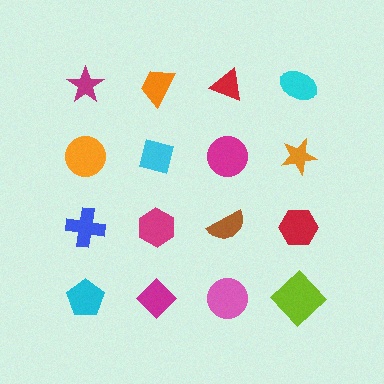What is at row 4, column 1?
A cyan pentagon.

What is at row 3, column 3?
A brown semicircle.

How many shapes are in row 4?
4 shapes.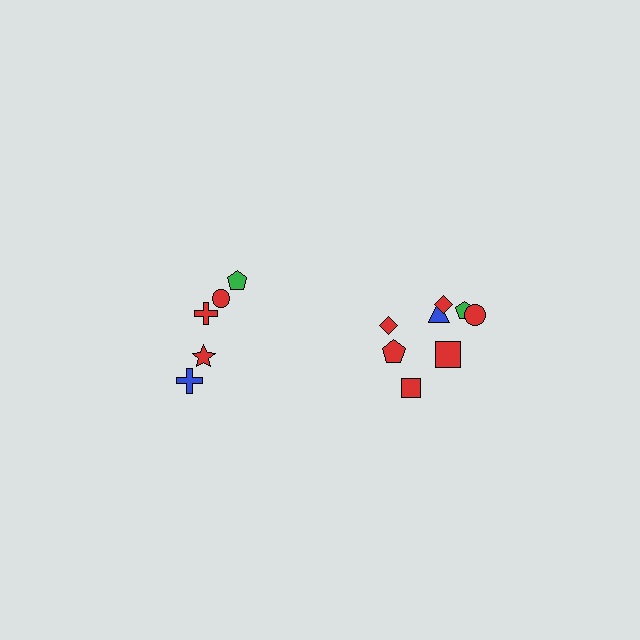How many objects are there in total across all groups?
There are 13 objects.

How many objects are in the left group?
There are 5 objects.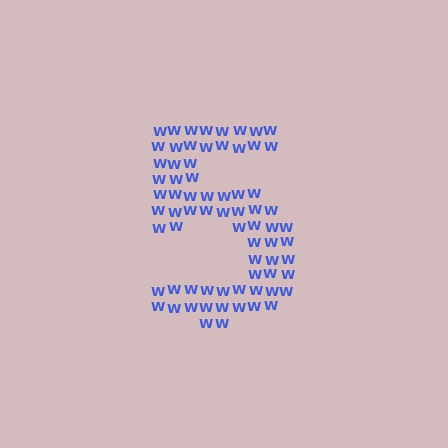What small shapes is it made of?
It is made of small letter W's.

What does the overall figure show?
The overall figure shows the digit 5.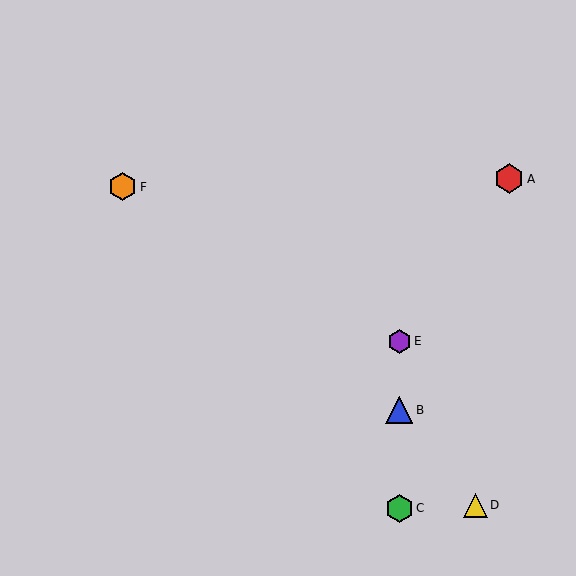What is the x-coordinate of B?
Object B is at x≈399.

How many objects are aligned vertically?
3 objects (B, C, E) are aligned vertically.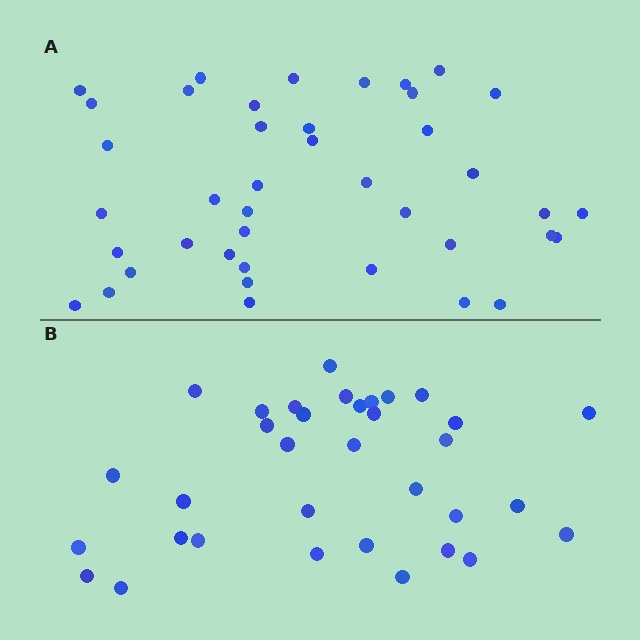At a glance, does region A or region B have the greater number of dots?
Region A (the top region) has more dots.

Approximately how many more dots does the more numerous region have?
Region A has roughly 8 or so more dots than region B.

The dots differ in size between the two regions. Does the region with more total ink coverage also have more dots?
No. Region B has more total ink coverage because its dots are larger, but region A actually contains more individual dots. Total area can be misleading — the number of items is what matters here.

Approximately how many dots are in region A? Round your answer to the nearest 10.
About 40 dots. (The exact count is 41, which rounds to 40.)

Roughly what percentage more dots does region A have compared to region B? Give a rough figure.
About 20% more.